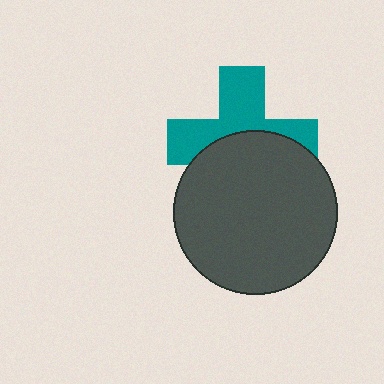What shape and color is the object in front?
The object in front is a dark gray circle.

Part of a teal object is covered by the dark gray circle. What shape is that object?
It is a cross.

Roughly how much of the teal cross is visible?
About half of it is visible (roughly 51%).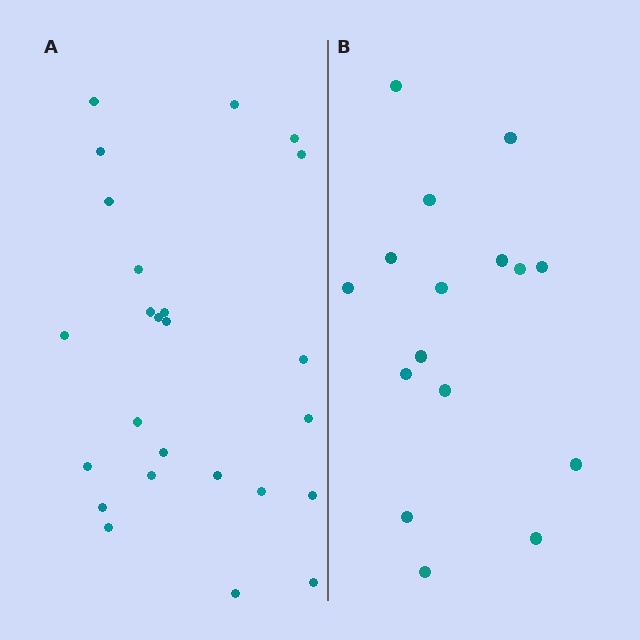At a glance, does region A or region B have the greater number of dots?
Region A (the left region) has more dots.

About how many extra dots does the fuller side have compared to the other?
Region A has roughly 8 or so more dots than region B.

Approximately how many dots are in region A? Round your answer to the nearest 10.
About 20 dots. (The exact count is 25, which rounds to 20.)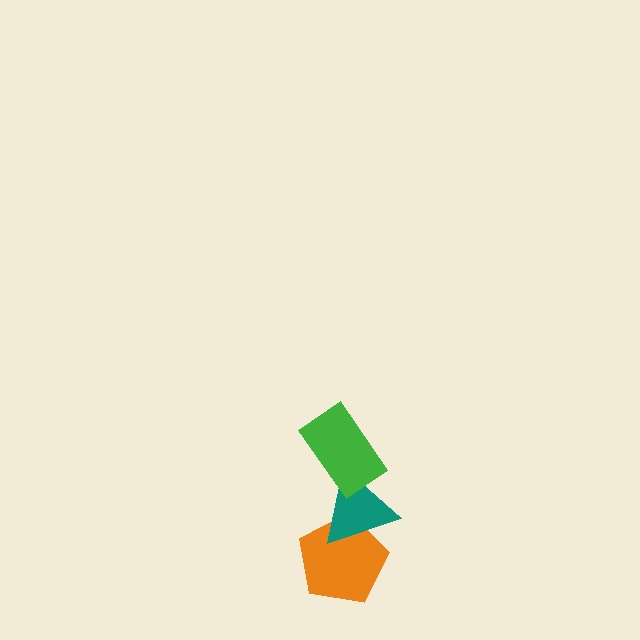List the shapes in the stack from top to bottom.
From top to bottom: the green rectangle, the teal triangle, the orange pentagon.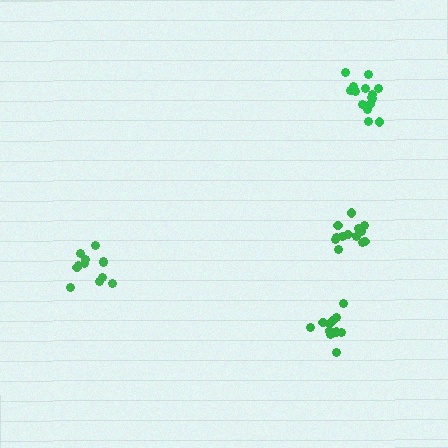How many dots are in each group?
Group 1: 12 dots, Group 2: 12 dots, Group 3: 15 dots, Group 4: 13 dots (52 total).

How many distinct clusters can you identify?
There are 4 distinct clusters.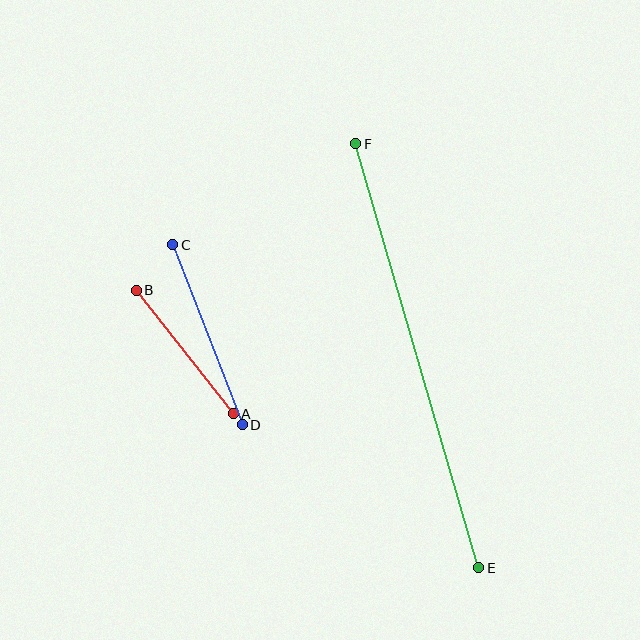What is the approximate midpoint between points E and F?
The midpoint is at approximately (417, 356) pixels.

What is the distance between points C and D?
The distance is approximately 193 pixels.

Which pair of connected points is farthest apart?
Points E and F are farthest apart.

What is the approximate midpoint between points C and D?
The midpoint is at approximately (208, 335) pixels.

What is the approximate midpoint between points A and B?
The midpoint is at approximately (185, 352) pixels.